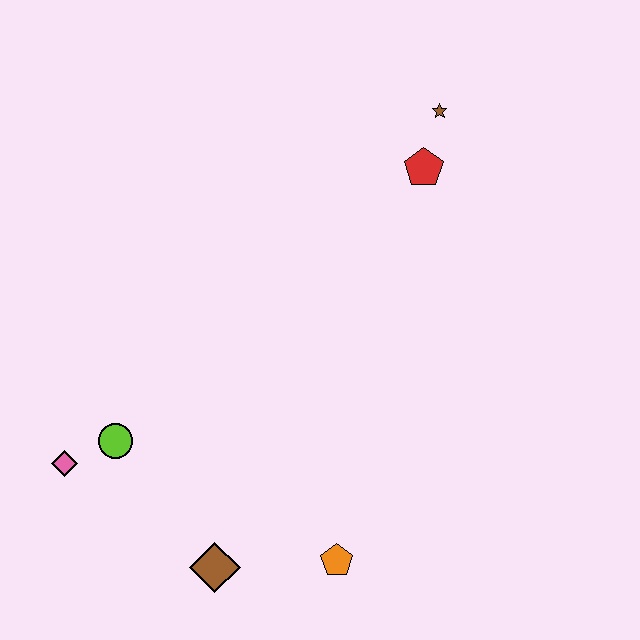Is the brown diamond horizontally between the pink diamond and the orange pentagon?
Yes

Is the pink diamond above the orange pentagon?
Yes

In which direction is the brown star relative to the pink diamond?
The brown star is to the right of the pink diamond.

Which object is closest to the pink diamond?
The lime circle is closest to the pink diamond.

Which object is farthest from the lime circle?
The brown star is farthest from the lime circle.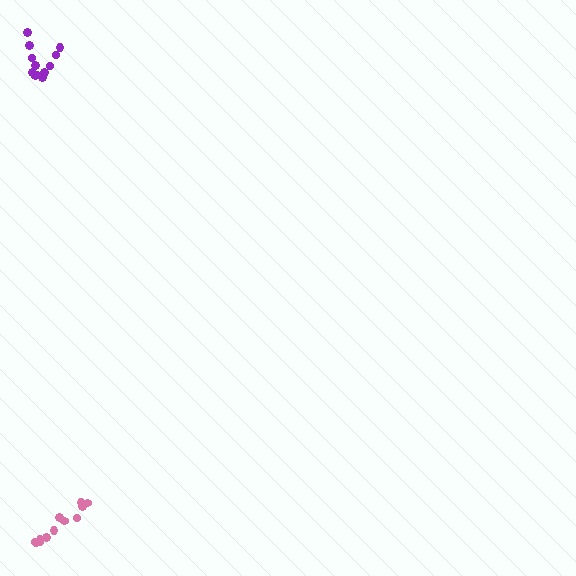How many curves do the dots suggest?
There are 2 distinct paths.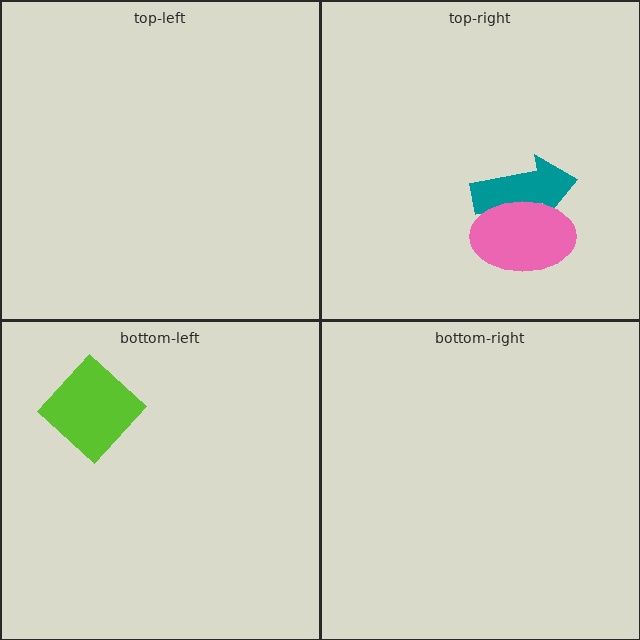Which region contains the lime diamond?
The bottom-left region.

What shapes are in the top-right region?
The teal arrow, the pink ellipse.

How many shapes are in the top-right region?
2.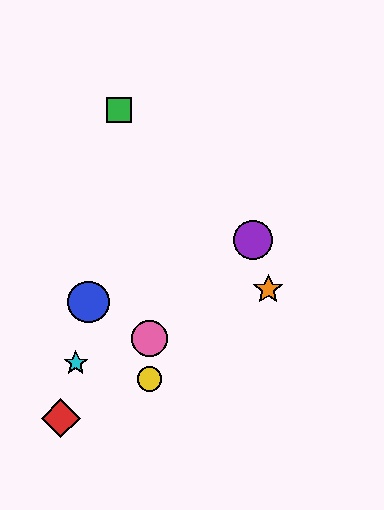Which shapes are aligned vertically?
The yellow circle, the pink circle are aligned vertically.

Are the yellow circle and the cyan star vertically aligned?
No, the yellow circle is at x≈149 and the cyan star is at x≈76.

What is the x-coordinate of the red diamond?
The red diamond is at x≈61.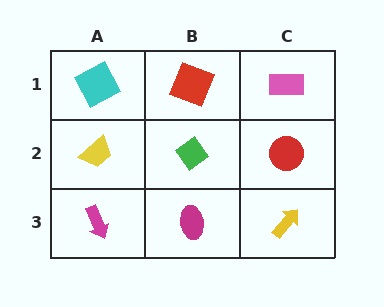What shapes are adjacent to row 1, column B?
A green diamond (row 2, column B), a cyan square (row 1, column A), a pink rectangle (row 1, column C).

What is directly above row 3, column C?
A red circle.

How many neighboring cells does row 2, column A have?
3.